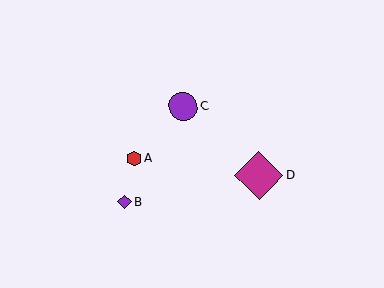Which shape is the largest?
The magenta diamond (labeled D) is the largest.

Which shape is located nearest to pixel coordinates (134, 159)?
The red hexagon (labeled A) at (134, 158) is nearest to that location.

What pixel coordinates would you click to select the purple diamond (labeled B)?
Click at (124, 202) to select the purple diamond B.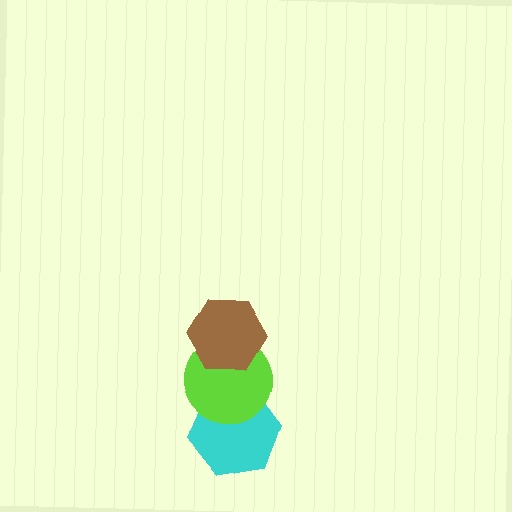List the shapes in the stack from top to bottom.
From top to bottom: the brown hexagon, the lime circle, the cyan hexagon.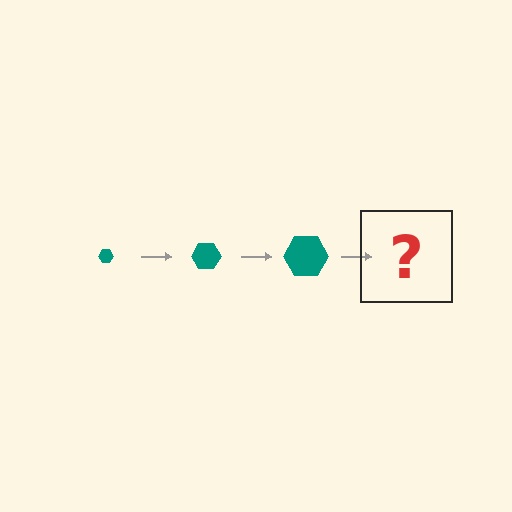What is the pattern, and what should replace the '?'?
The pattern is that the hexagon gets progressively larger each step. The '?' should be a teal hexagon, larger than the previous one.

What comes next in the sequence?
The next element should be a teal hexagon, larger than the previous one.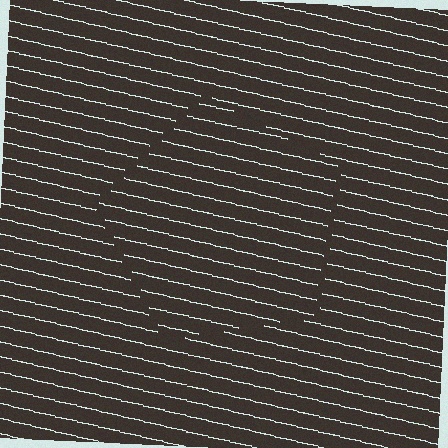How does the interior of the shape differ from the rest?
The interior of the shape contains the same grating, shifted by half a period — the contour is defined by the phase discontinuity where line-ends from the inner and outer gratings abut.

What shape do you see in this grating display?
An illusory pentagon. The interior of the shape contains the same grating, shifted by half a period — the contour is defined by the phase discontinuity where line-ends from the inner and outer gratings abut.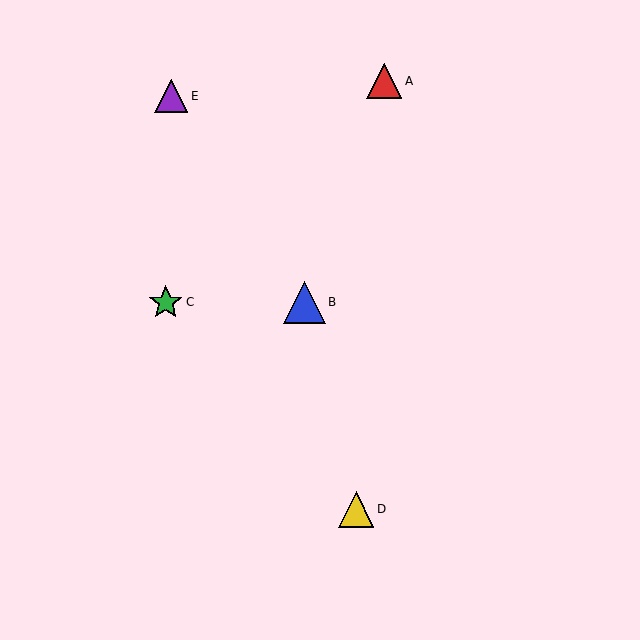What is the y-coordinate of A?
Object A is at y≈81.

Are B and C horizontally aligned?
Yes, both are at y≈302.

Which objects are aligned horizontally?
Objects B, C are aligned horizontally.